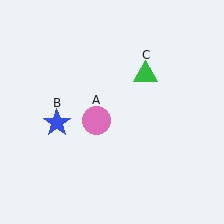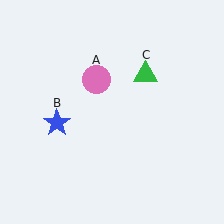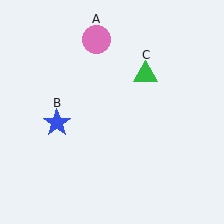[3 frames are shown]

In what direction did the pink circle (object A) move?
The pink circle (object A) moved up.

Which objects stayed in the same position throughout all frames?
Blue star (object B) and green triangle (object C) remained stationary.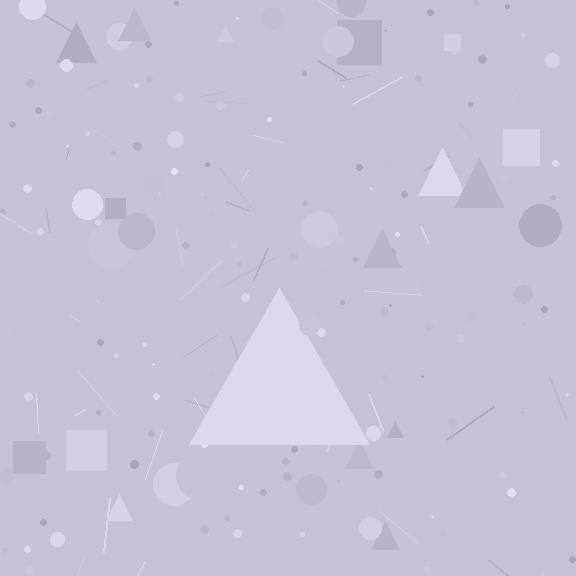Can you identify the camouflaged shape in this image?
The camouflaged shape is a triangle.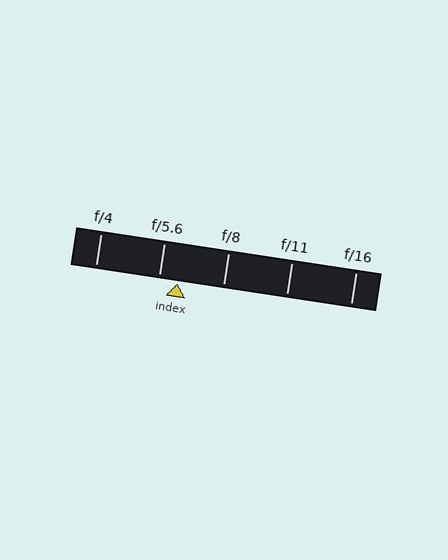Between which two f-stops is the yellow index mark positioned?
The index mark is between f/5.6 and f/8.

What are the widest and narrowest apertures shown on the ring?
The widest aperture shown is f/4 and the narrowest is f/16.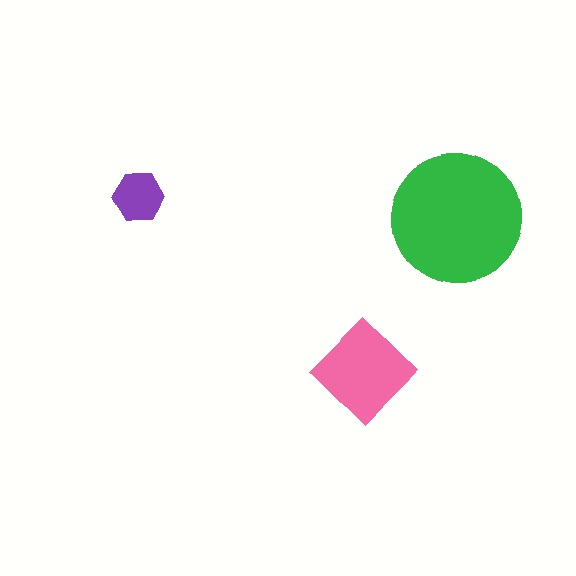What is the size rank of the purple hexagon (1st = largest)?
3rd.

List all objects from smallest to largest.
The purple hexagon, the pink diamond, the green circle.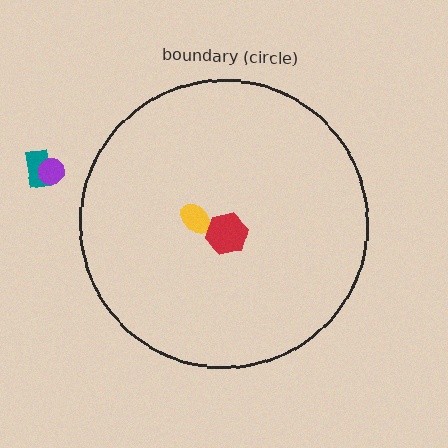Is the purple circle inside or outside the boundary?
Outside.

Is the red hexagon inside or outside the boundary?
Inside.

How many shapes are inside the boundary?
2 inside, 2 outside.